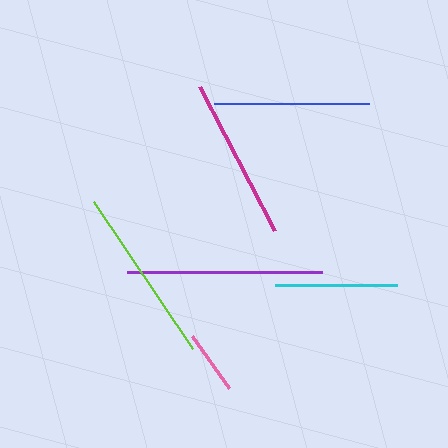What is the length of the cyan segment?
The cyan segment is approximately 122 pixels long.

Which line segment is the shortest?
The pink line is the shortest at approximately 64 pixels.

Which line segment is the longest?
The purple line is the longest at approximately 195 pixels.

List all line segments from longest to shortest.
From longest to shortest: purple, lime, magenta, blue, cyan, pink.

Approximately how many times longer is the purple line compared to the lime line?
The purple line is approximately 1.1 times the length of the lime line.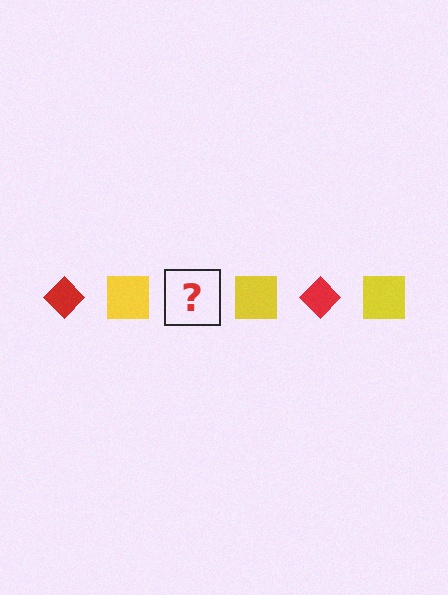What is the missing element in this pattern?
The missing element is a red diamond.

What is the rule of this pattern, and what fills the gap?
The rule is that the pattern alternates between red diamond and yellow square. The gap should be filled with a red diamond.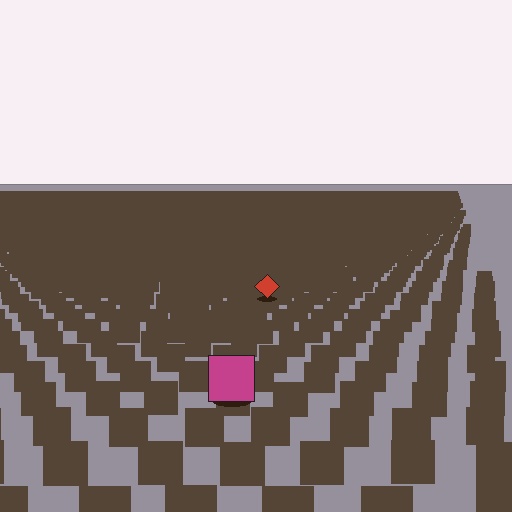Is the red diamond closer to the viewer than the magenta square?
No. The magenta square is closer — you can tell from the texture gradient: the ground texture is coarser near it.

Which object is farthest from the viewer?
The red diamond is farthest from the viewer. It appears smaller and the ground texture around it is denser.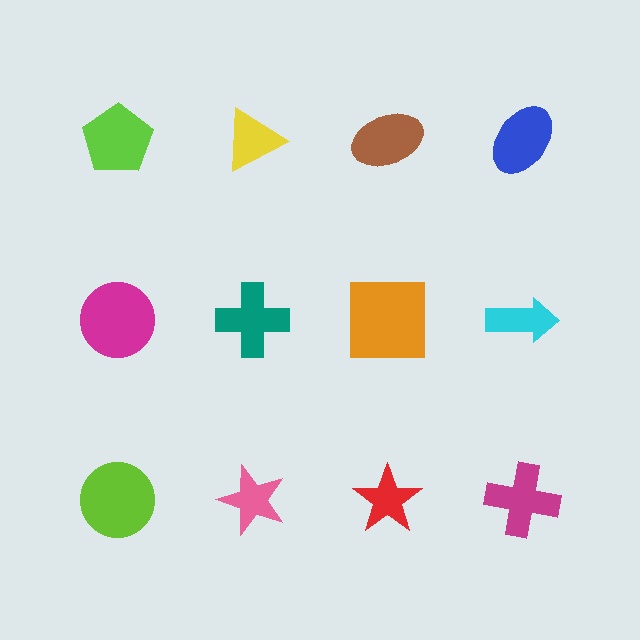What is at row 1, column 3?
A brown ellipse.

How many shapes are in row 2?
4 shapes.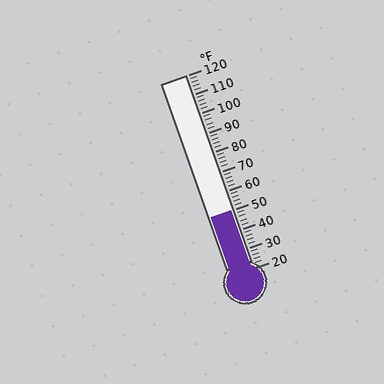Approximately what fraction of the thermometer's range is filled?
The thermometer is filled to approximately 30% of its range.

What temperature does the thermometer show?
The thermometer shows approximately 50°F.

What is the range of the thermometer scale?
The thermometer scale ranges from 20°F to 120°F.